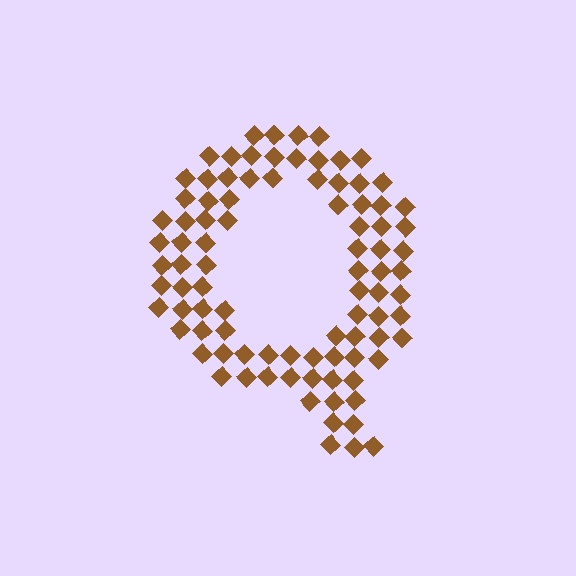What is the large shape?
The large shape is the letter Q.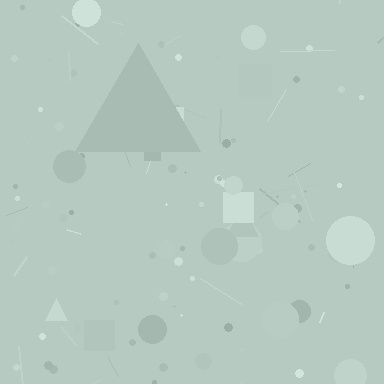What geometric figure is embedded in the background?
A triangle is embedded in the background.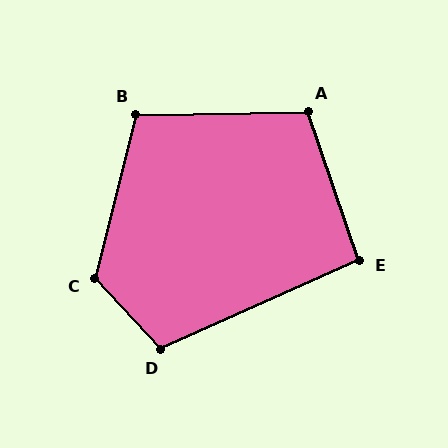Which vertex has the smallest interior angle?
E, at approximately 95 degrees.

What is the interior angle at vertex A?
Approximately 108 degrees (obtuse).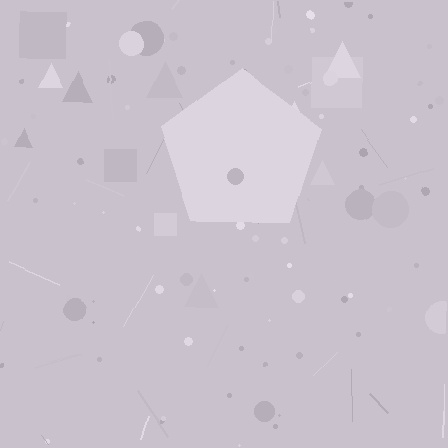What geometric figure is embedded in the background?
A pentagon is embedded in the background.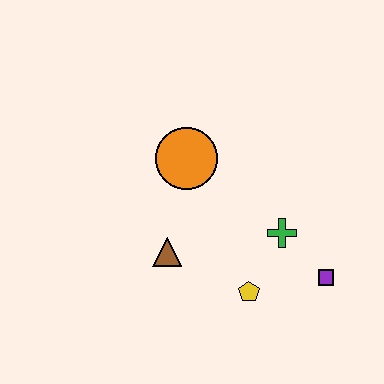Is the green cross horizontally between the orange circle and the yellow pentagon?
No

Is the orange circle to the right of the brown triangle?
Yes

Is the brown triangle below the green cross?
Yes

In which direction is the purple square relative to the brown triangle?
The purple square is to the right of the brown triangle.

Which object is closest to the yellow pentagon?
The green cross is closest to the yellow pentagon.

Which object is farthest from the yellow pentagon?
The orange circle is farthest from the yellow pentagon.